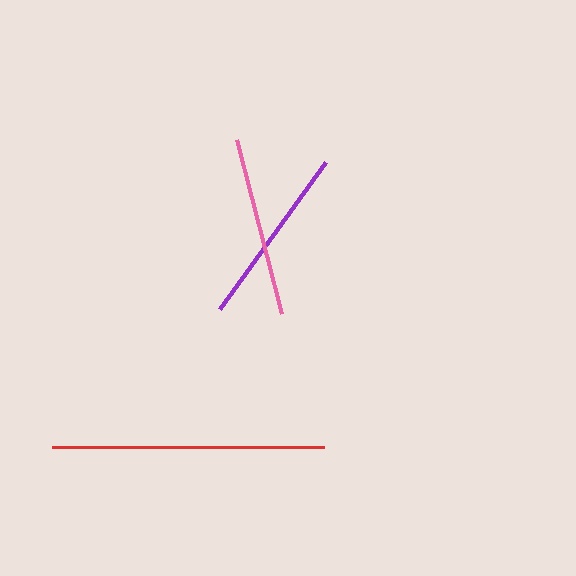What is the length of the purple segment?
The purple segment is approximately 182 pixels long.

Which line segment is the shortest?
The pink line is the shortest at approximately 180 pixels.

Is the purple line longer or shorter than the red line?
The red line is longer than the purple line.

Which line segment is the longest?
The red line is the longest at approximately 272 pixels.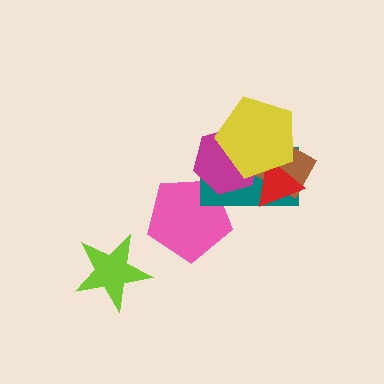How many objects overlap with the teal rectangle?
5 objects overlap with the teal rectangle.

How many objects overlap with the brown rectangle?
4 objects overlap with the brown rectangle.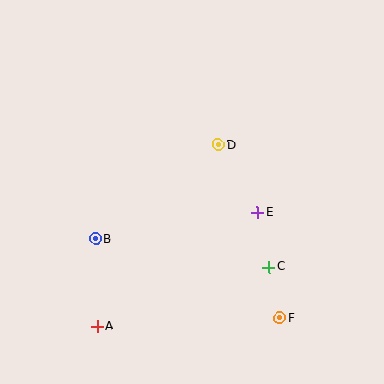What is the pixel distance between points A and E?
The distance between A and E is 197 pixels.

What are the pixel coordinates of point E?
Point E is at (257, 212).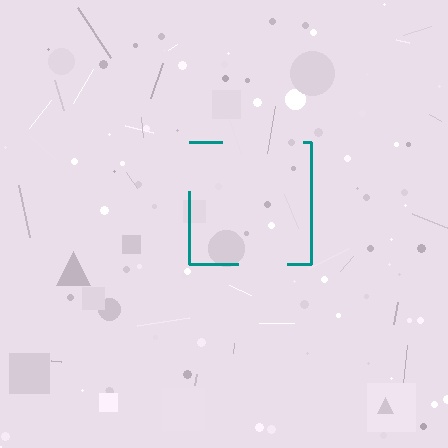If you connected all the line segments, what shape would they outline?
They would outline a square.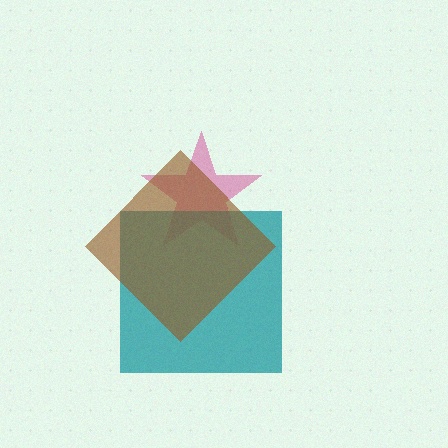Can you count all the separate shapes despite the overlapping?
Yes, there are 3 separate shapes.